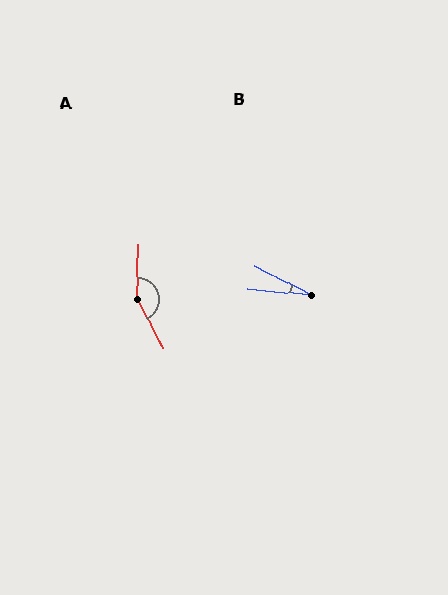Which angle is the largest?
A, at approximately 151 degrees.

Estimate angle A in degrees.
Approximately 151 degrees.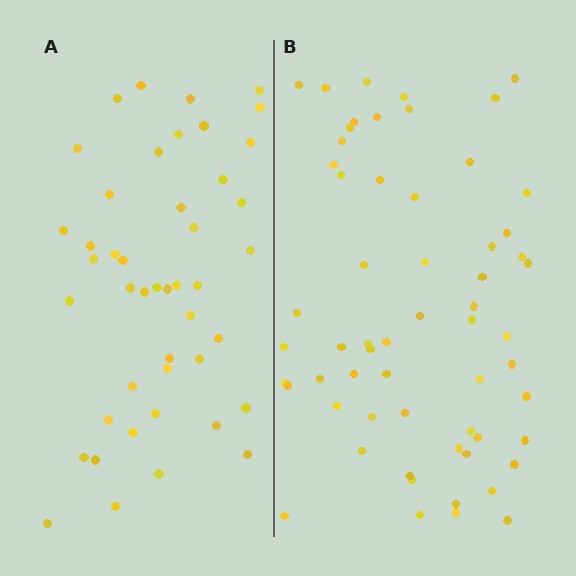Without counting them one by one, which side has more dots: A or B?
Region B (the right region) has more dots.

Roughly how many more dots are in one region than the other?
Region B has approximately 15 more dots than region A.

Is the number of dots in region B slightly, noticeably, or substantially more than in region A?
Region B has noticeably more, but not dramatically so. The ratio is roughly 1.3 to 1.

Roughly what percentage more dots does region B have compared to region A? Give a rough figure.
About 35% more.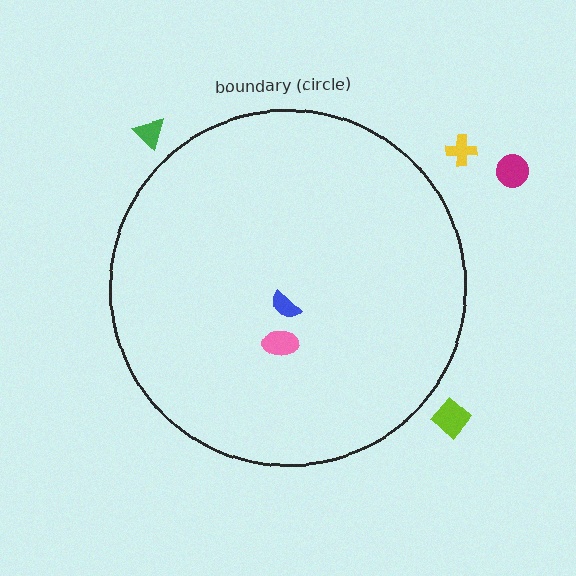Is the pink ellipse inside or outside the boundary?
Inside.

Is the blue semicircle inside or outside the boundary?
Inside.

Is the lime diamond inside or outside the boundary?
Outside.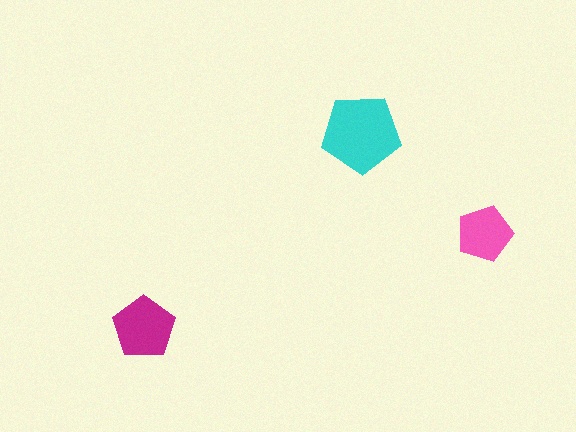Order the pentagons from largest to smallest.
the cyan one, the magenta one, the pink one.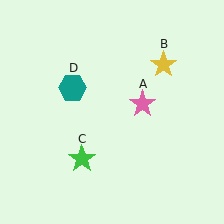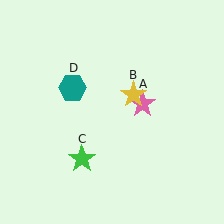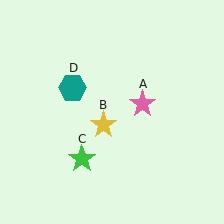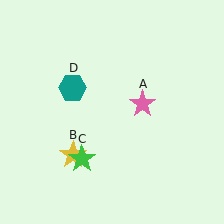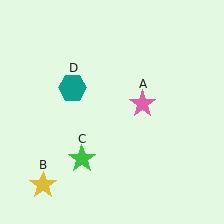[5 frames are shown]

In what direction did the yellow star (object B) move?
The yellow star (object B) moved down and to the left.